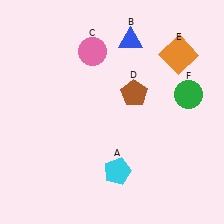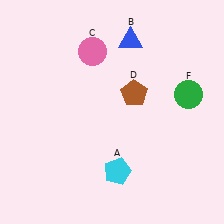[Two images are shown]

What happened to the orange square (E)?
The orange square (E) was removed in Image 2. It was in the top-right area of Image 1.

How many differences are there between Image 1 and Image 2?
There is 1 difference between the two images.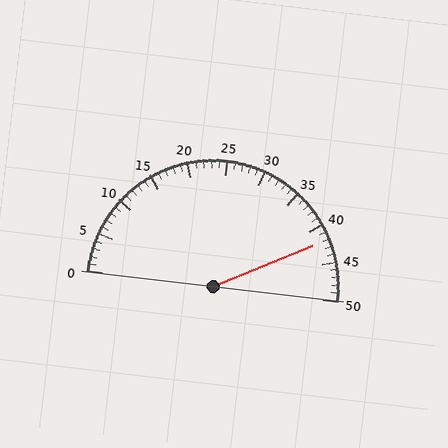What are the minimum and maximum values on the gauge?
The gauge ranges from 0 to 50.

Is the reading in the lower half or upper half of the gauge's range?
The reading is in the upper half of the range (0 to 50).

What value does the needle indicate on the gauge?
The needle indicates approximately 42.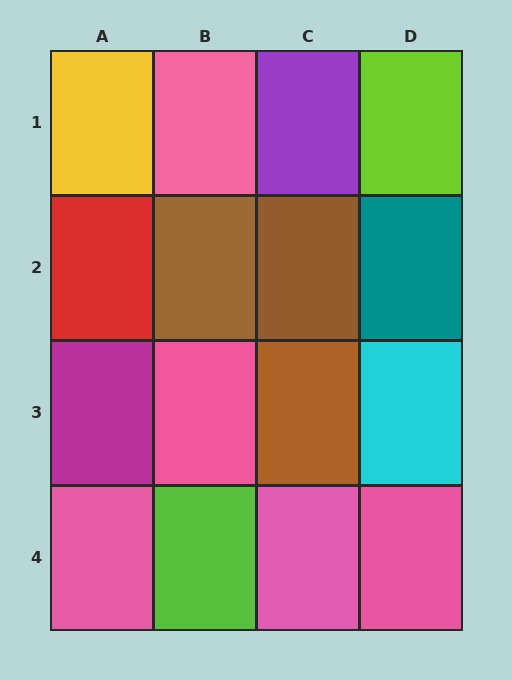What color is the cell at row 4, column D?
Pink.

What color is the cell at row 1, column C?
Purple.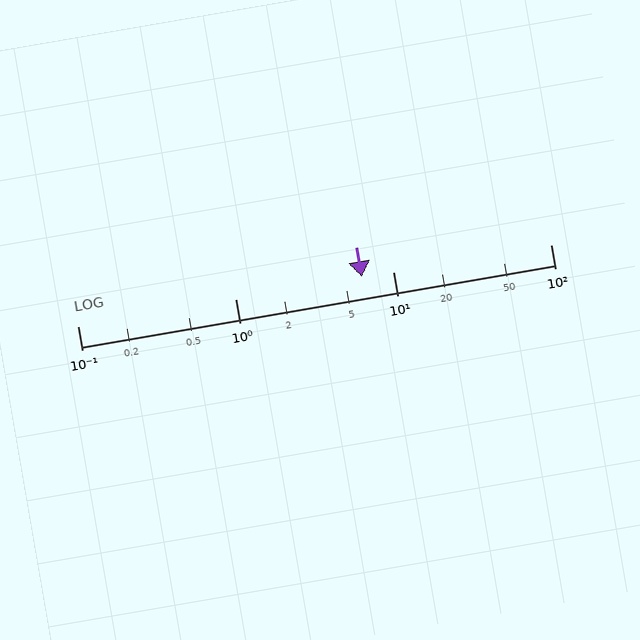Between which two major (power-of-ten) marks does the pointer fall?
The pointer is between 1 and 10.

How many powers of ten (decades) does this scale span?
The scale spans 3 decades, from 0.1 to 100.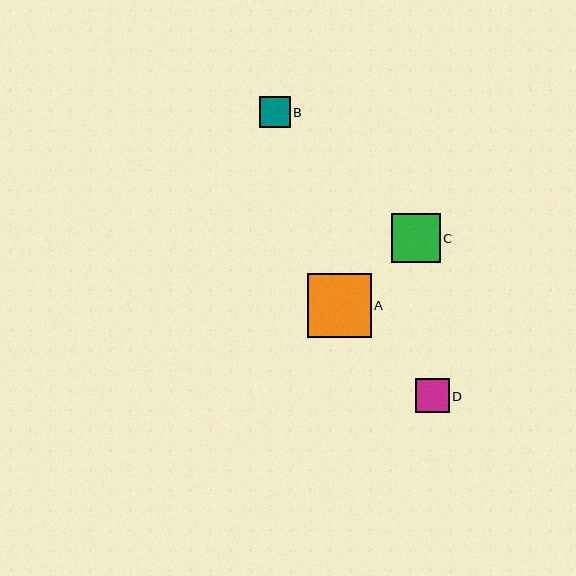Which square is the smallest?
Square B is the smallest with a size of approximately 31 pixels.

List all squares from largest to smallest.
From largest to smallest: A, C, D, B.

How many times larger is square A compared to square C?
Square A is approximately 1.3 times the size of square C.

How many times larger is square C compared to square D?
Square C is approximately 1.5 times the size of square D.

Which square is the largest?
Square A is the largest with a size of approximately 64 pixels.